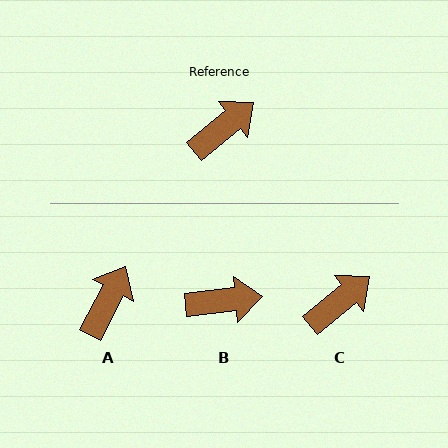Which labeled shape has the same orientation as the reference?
C.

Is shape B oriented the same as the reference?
No, it is off by about 34 degrees.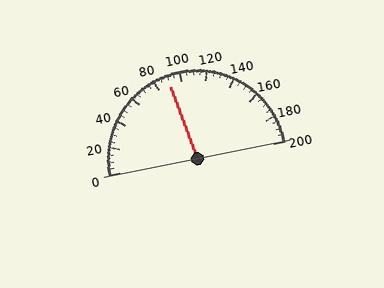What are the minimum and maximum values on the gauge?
The gauge ranges from 0 to 200.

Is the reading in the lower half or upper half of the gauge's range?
The reading is in the lower half of the range (0 to 200).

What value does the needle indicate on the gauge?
The needle indicates approximately 90.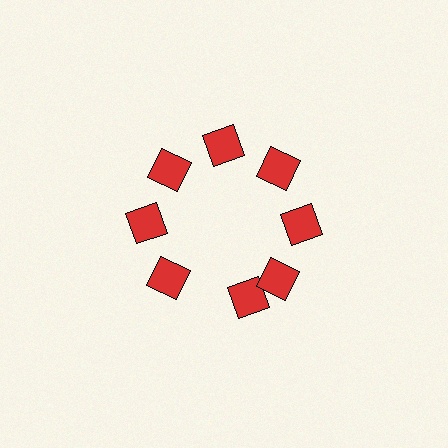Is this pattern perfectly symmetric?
No. The 8 red diamonds are arranged in a ring, but one element near the 6 o'clock position is rotated out of alignment along the ring, breaking the 8-fold rotational symmetry.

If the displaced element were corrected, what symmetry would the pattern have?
It would have 8-fold rotational symmetry — the pattern would map onto itself every 45 degrees.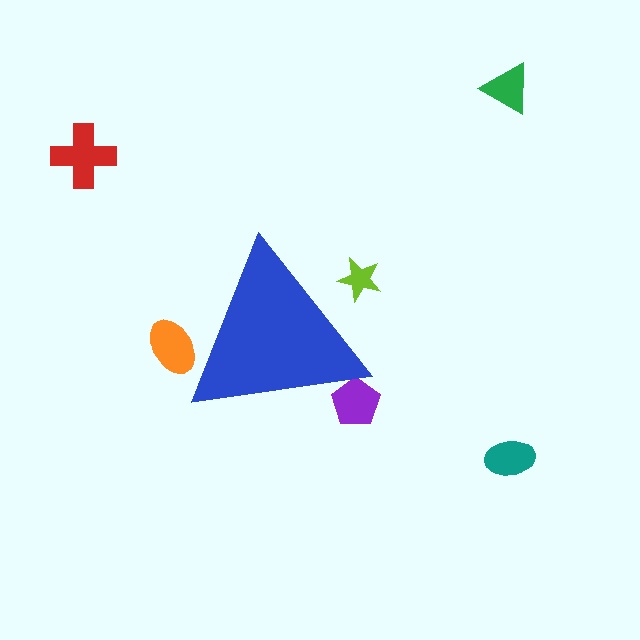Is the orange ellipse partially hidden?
Yes, the orange ellipse is partially hidden behind the blue triangle.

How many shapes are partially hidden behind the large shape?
3 shapes are partially hidden.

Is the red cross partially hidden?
No, the red cross is fully visible.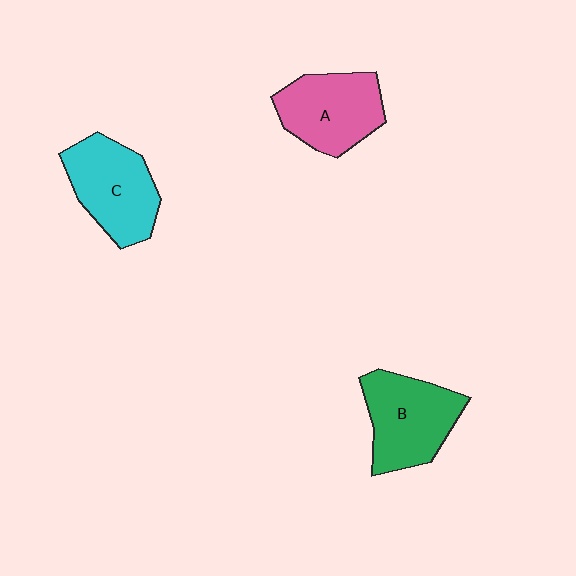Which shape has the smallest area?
Shape A (pink).